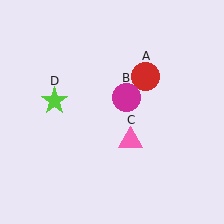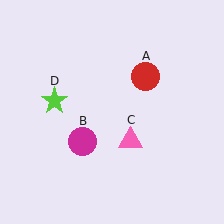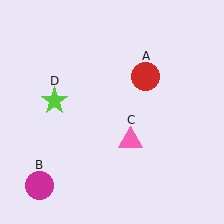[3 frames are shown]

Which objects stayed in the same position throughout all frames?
Red circle (object A) and pink triangle (object C) and lime star (object D) remained stationary.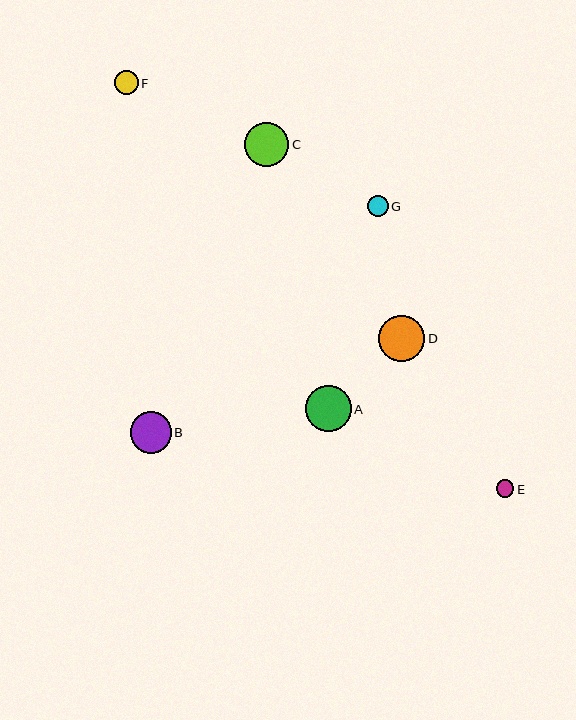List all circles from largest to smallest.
From largest to smallest: D, A, C, B, F, G, E.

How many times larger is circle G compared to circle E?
Circle G is approximately 1.2 times the size of circle E.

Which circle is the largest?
Circle D is the largest with a size of approximately 46 pixels.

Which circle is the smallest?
Circle E is the smallest with a size of approximately 17 pixels.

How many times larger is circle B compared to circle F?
Circle B is approximately 1.7 times the size of circle F.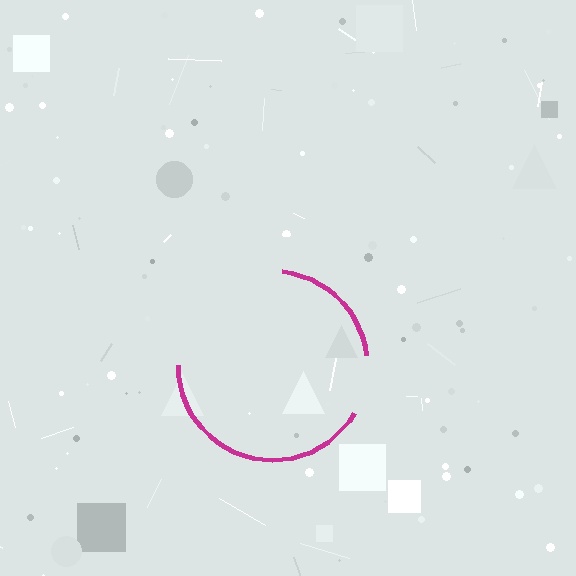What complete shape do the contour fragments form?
The contour fragments form a circle.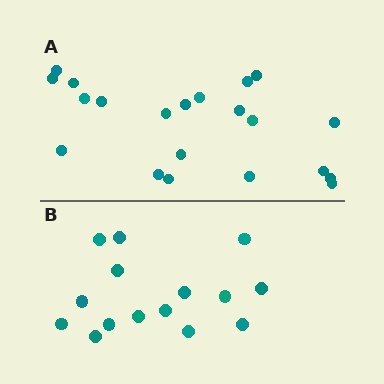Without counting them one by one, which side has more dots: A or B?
Region A (the top region) has more dots.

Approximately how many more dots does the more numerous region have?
Region A has about 6 more dots than region B.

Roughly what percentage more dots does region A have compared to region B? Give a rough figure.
About 40% more.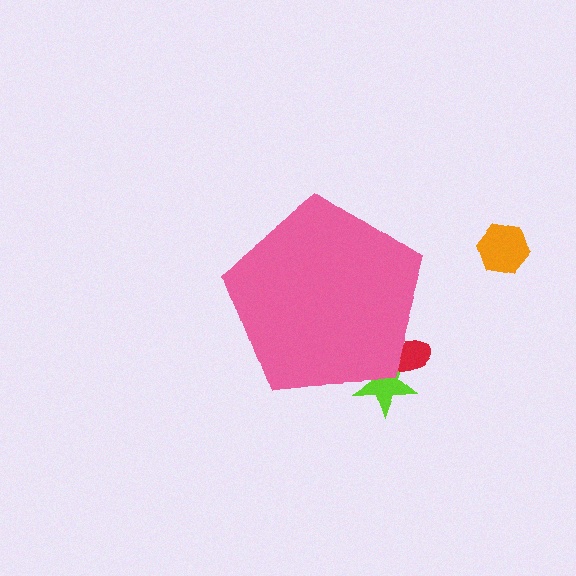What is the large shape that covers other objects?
A pink pentagon.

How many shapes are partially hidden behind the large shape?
2 shapes are partially hidden.